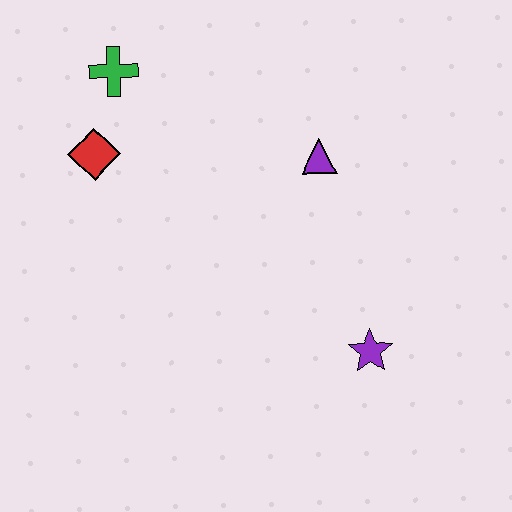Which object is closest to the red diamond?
The green cross is closest to the red diamond.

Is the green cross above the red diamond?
Yes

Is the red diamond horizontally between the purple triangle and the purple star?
No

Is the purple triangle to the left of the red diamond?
No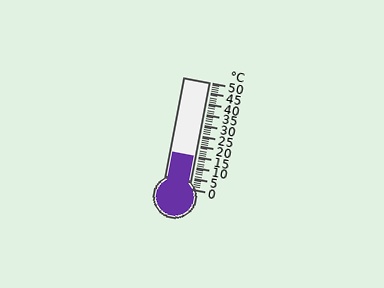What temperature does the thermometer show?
The thermometer shows approximately 15°C.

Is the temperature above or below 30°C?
The temperature is below 30°C.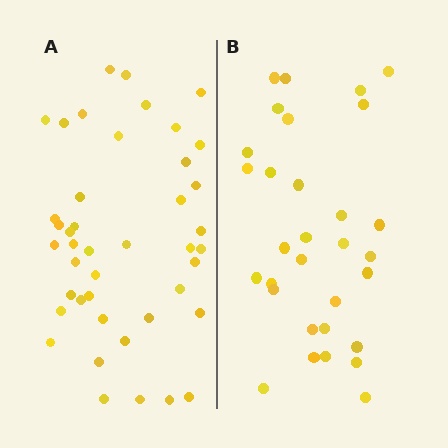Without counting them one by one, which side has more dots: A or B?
Region A (the left region) has more dots.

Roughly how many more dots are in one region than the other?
Region A has roughly 12 or so more dots than region B.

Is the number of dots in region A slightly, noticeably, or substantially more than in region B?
Region A has noticeably more, but not dramatically so. The ratio is roughly 1.4 to 1.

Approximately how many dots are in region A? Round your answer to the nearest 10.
About 40 dots. (The exact count is 43, which rounds to 40.)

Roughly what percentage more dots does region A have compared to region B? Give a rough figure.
About 40% more.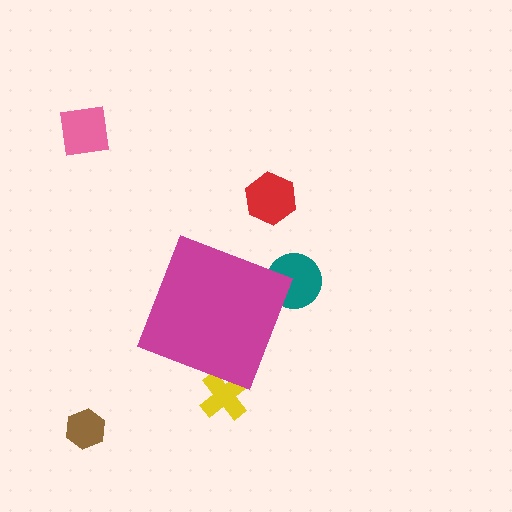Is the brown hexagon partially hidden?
No, the brown hexagon is fully visible.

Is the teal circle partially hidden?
Yes, the teal circle is partially hidden behind the magenta diamond.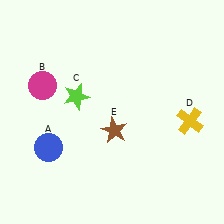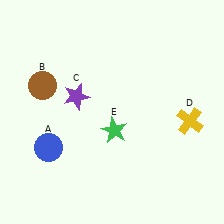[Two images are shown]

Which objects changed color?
B changed from magenta to brown. C changed from lime to purple. E changed from brown to green.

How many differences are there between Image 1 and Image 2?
There are 3 differences between the two images.